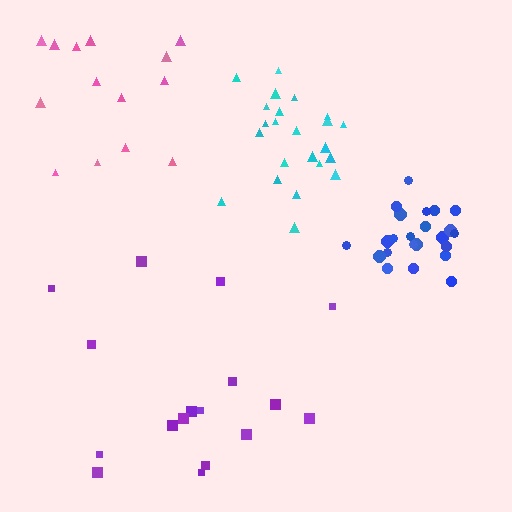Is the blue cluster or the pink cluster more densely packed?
Blue.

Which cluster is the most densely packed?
Blue.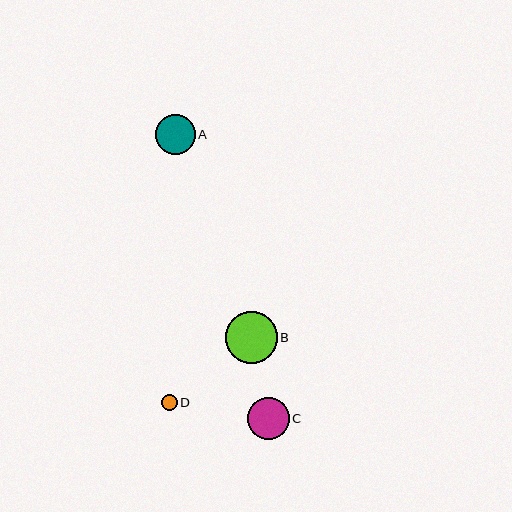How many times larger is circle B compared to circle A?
Circle B is approximately 1.3 times the size of circle A.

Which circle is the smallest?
Circle D is the smallest with a size of approximately 16 pixels.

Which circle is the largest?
Circle B is the largest with a size of approximately 52 pixels.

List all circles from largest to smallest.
From largest to smallest: B, C, A, D.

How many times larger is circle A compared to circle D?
Circle A is approximately 2.5 times the size of circle D.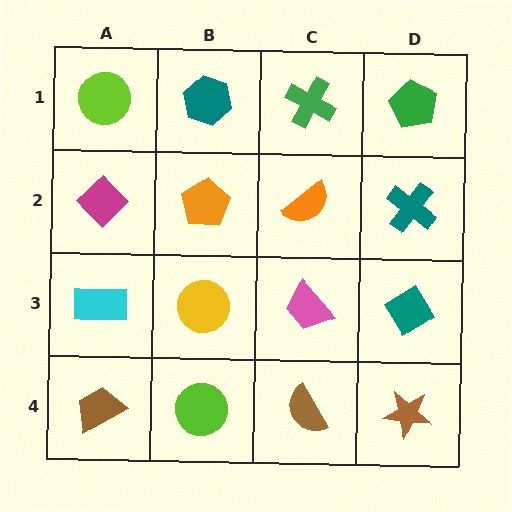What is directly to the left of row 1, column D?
A green cross.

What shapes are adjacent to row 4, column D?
A teal diamond (row 3, column D), a brown semicircle (row 4, column C).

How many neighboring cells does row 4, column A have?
2.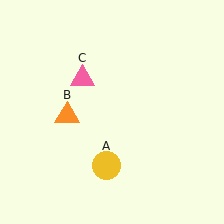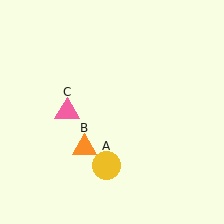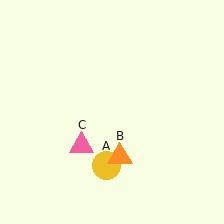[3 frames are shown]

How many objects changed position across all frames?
2 objects changed position: orange triangle (object B), pink triangle (object C).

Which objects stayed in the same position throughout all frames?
Yellow circle (object A) remained stationary.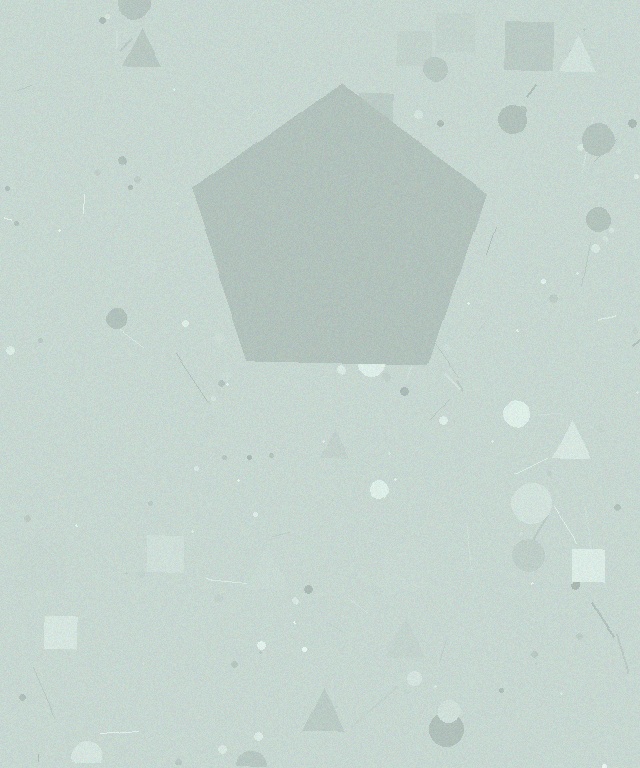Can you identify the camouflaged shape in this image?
The camouflaged shape is a pentagon.